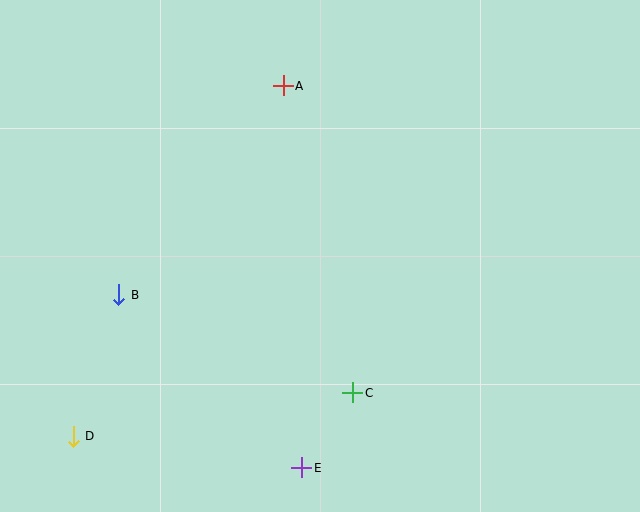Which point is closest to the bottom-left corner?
Point D is closest to the bottom-left corner.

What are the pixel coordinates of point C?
Point C is at (353, 393).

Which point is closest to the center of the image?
Point C at (353, 393) is closest to the center.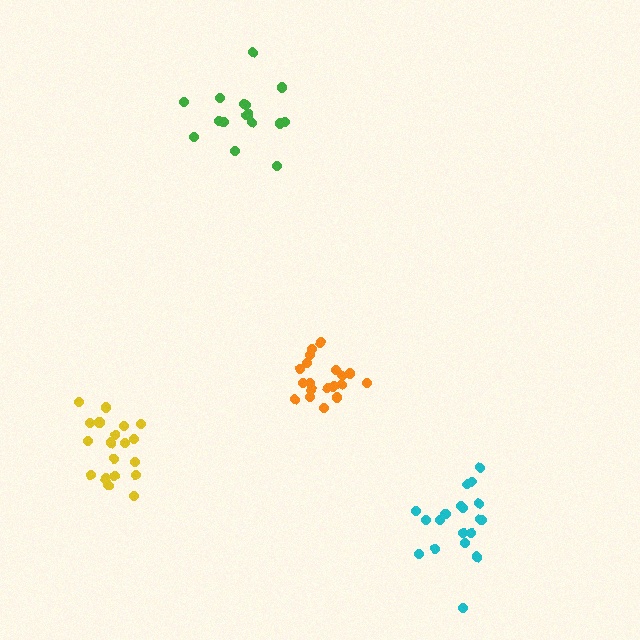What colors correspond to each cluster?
The clusters are colored: green, orange, cyan, yellow.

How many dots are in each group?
Group 1: 16 dots, Group 2: 19 dots, Group 3: 19 dots, Group 4: 19 dots (73 total).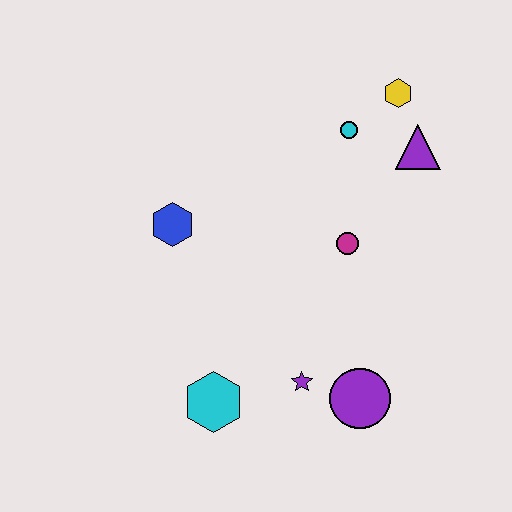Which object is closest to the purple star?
The purple circle is closest to the purple star.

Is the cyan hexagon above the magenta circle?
No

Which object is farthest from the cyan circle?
The cyan hexagon is farthest from the cyan circle.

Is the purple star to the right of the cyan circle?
No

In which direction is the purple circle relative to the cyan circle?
The purple circle is below the cyan circle.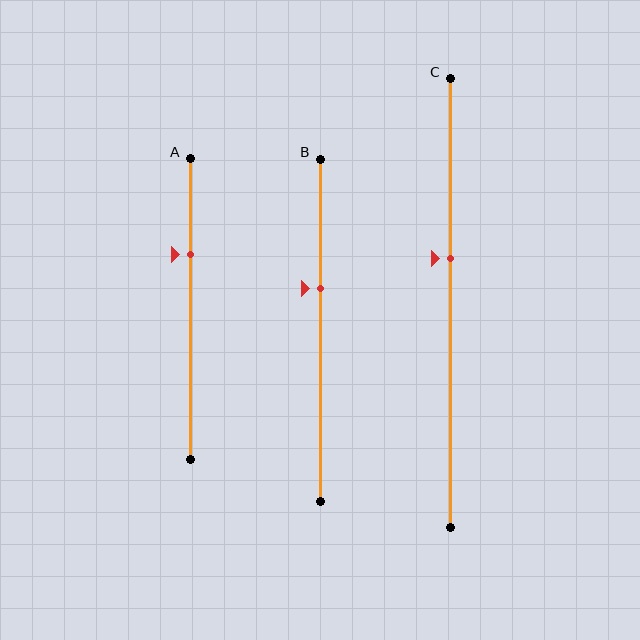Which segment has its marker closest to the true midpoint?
Segment C has its marker closest to the true midpoint.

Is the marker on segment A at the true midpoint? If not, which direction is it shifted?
No, the marker on segment A is shifted upward by about 18% of the segment length.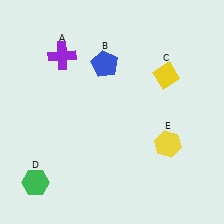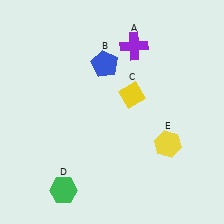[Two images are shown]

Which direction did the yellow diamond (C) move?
The yellow diamond (C) moved left.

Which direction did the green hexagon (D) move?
The green hexagon (D) moved right.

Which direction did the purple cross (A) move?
The purple cross (A) moved right.